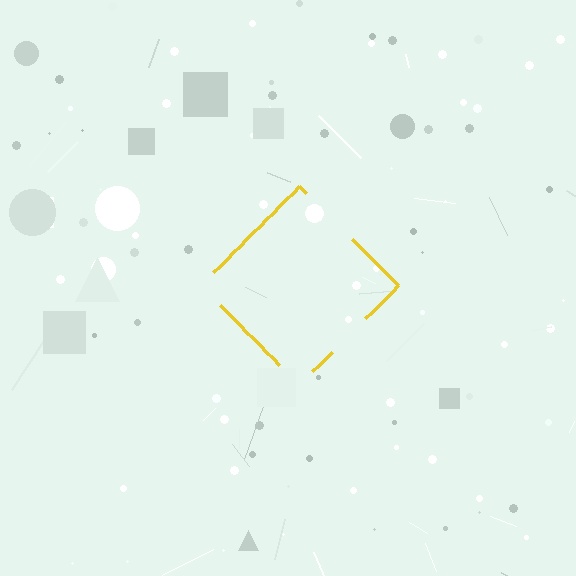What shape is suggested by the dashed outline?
The dashed outline suggests a diamond.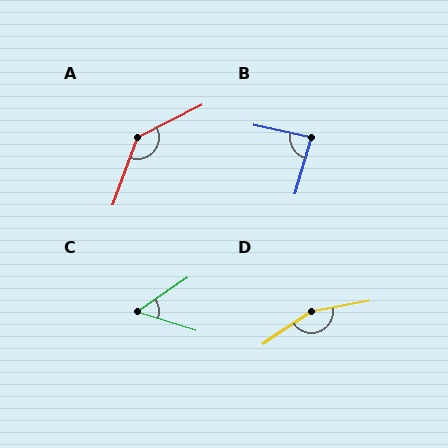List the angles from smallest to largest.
C (52°), B (86°), A (137°), D (156°).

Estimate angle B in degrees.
Approximately 86 degrees.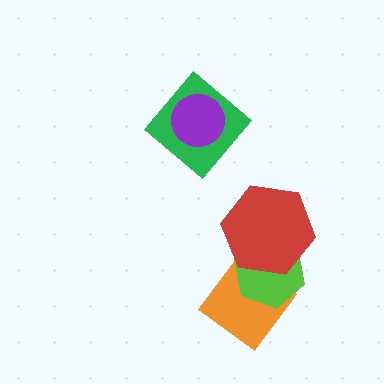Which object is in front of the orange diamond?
The lime hexagon is in front of the orange diamond.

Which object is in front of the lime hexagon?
The red hexagon is in front of the lime hexagon.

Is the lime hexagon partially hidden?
Yes, it is partially covered by another shape.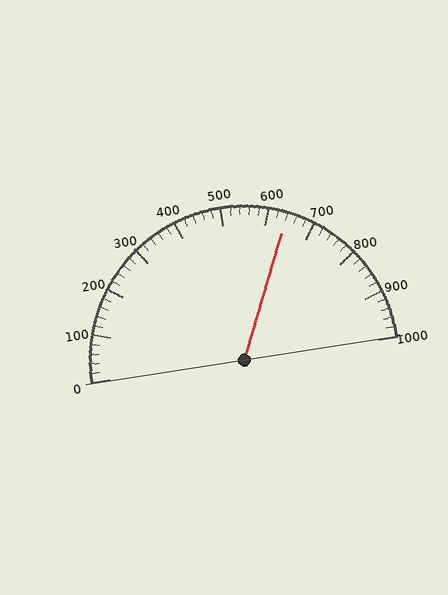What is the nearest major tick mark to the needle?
The nearest major tick mark is 600.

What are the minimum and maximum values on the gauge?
The gauge ranges from 0 to 1000.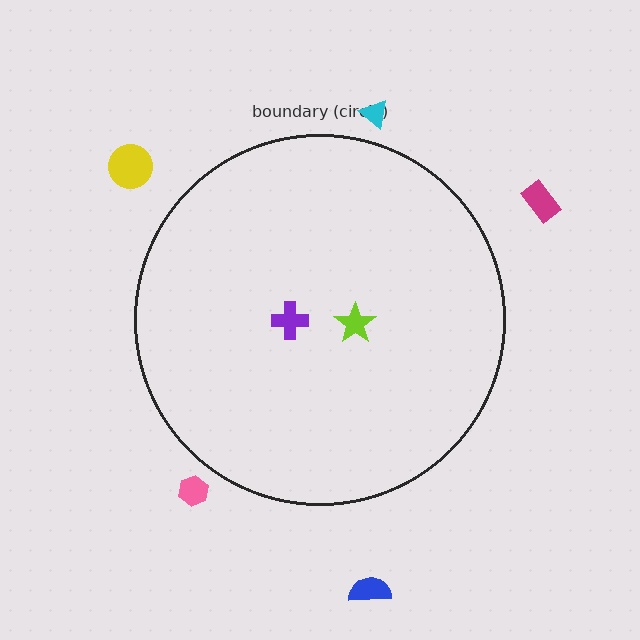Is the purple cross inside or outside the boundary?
Inside.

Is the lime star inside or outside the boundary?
Inside.